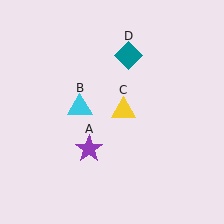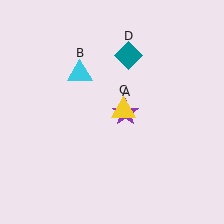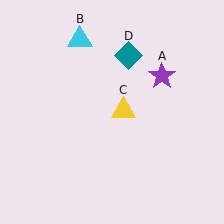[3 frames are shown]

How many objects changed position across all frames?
2 objects changed position: purple star (object A), cyan triangle (object B).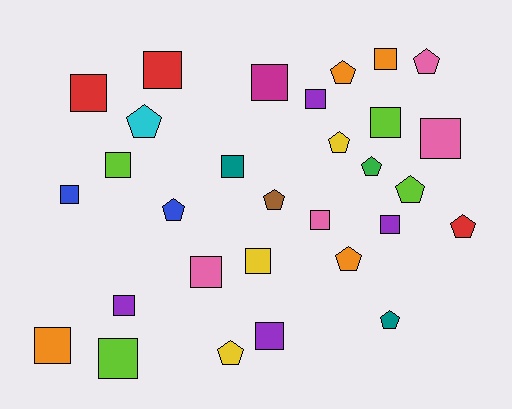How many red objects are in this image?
There are 3 red objects.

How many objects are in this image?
There are 30 objects.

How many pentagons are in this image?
There are 12 pentagons.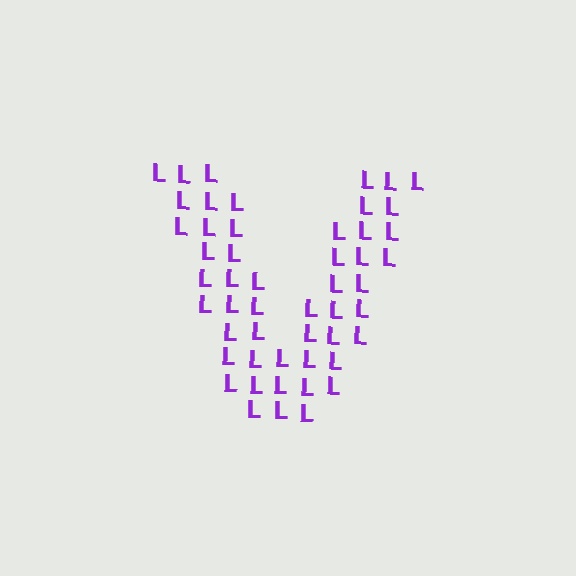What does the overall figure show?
The overall figure shows the letter V.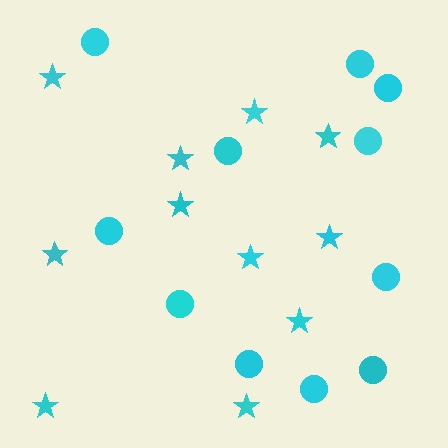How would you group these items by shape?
There are 2 groups: one group of stars (11) and one group of circles (11).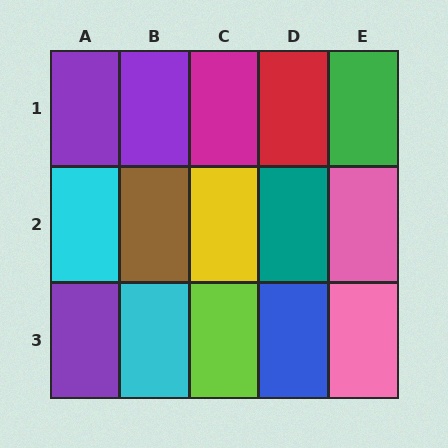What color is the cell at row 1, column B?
Purple.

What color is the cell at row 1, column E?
Green.